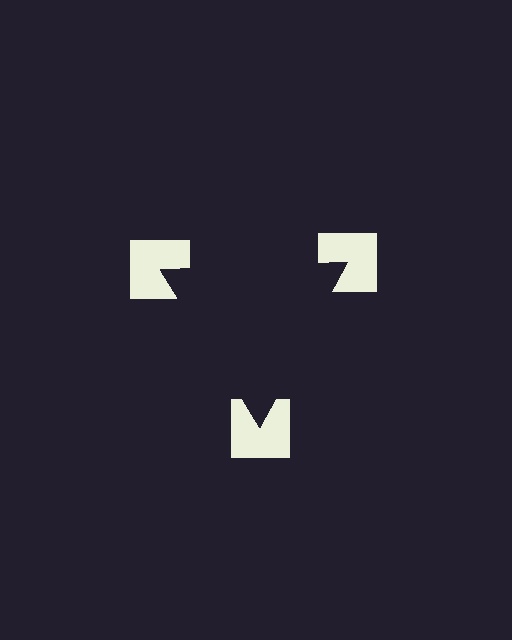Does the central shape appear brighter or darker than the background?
It typically appears slightly darker than the background, even though no actual brightness change is drawn.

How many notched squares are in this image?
There are 3 — one at each vertex of the illusory triangle.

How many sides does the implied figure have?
3 sides.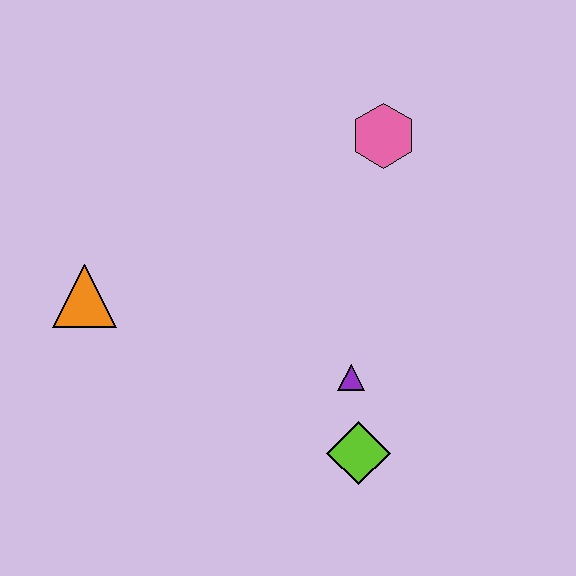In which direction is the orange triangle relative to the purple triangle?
The orange triangle is to the left of the purple triangle.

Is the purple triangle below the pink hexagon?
Yes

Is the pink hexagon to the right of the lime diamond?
Yes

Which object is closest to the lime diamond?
The purple triangle is closest to the lime diamond.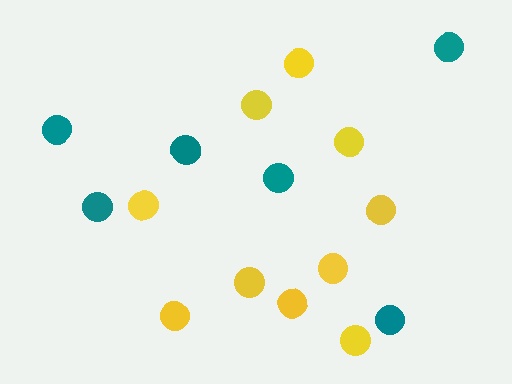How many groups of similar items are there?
There are 2 groups: one group of teal circles (6) and one group of yellow circles (10).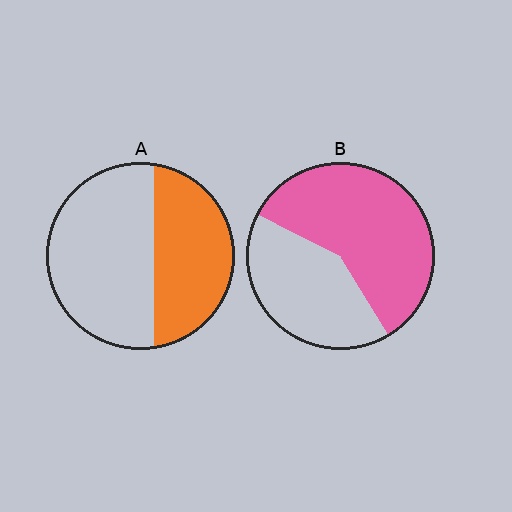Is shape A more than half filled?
No.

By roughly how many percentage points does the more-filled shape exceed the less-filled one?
By roughly 20 percentage points (B over A).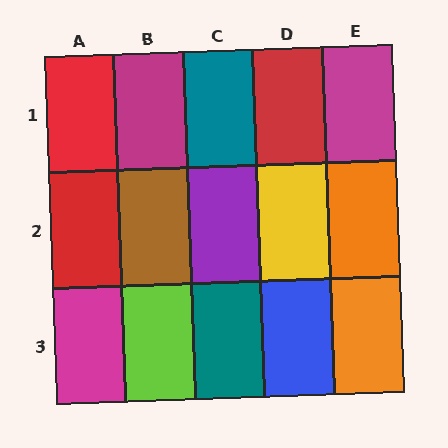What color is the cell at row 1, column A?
Red.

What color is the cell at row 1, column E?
Magenta.